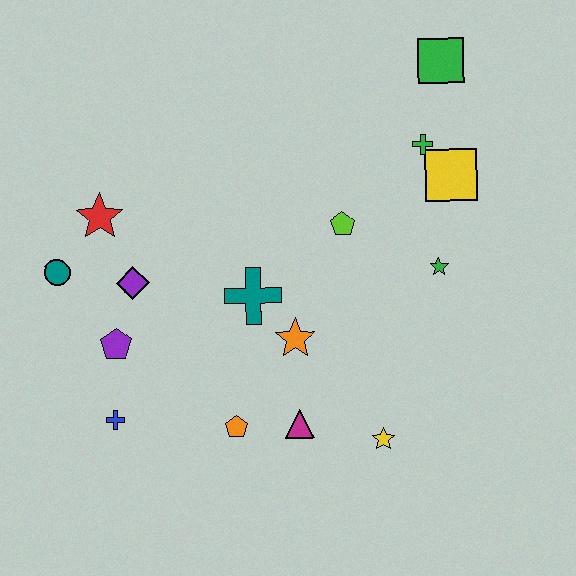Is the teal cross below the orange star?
No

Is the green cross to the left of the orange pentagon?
No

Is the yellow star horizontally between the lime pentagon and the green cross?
Yes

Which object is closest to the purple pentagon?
The purple diamond is closest to the purple pentagon.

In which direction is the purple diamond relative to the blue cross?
The purple diamond is above the blue cross.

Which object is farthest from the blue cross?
The green square is farthest from the blue cross.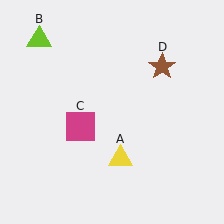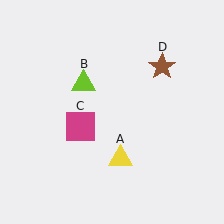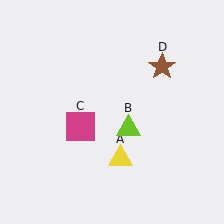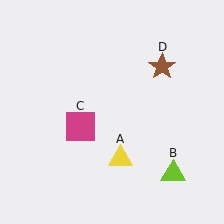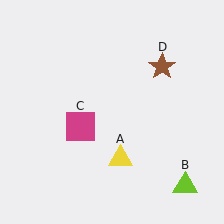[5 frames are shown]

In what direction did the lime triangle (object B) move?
The lime triangle (object B) moved down and to the right.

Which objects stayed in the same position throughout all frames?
Yellow triangle (object A) and magenta square (object C) and brown star (object D) remained stationary.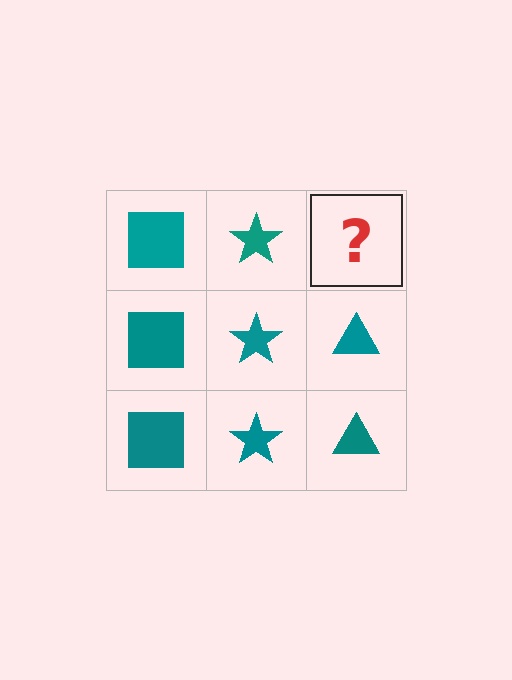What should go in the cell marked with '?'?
The missing cell should contain a teal triangle.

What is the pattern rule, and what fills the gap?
The rule is that each column has a consistent shape. The gap should be filled with a teal triangle.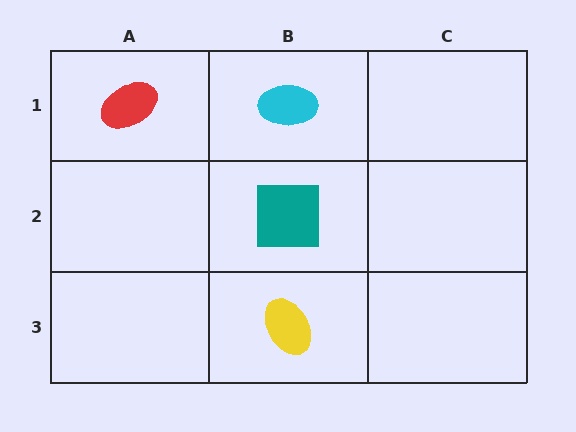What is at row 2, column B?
A teal square.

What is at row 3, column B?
A yellow ellipse.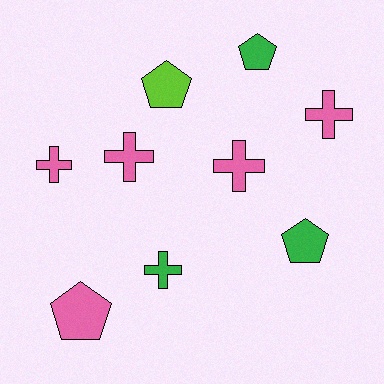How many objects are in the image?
There are 9 objects.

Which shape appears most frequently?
Cross, with 5 objects.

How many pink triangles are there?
There are no pink triangles.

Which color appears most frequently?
Pink, with 5 objects.